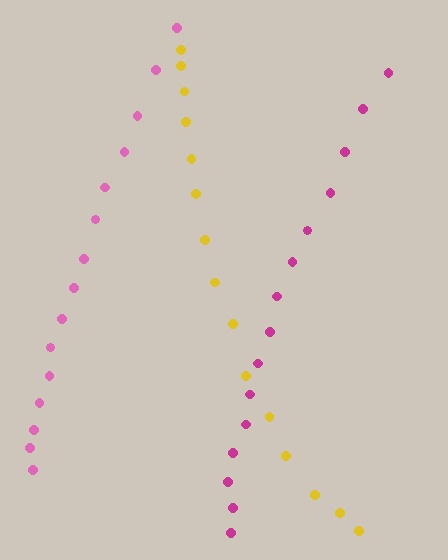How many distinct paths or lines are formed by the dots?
There are 3 distinct paths.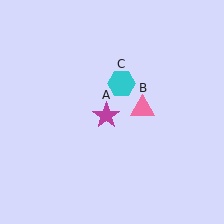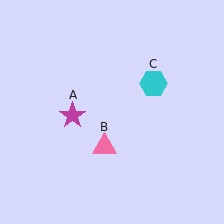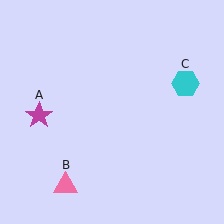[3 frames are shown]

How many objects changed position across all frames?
3 objects changed position: magenta star (object A), pink triangle (object B), cyan hexagon (object C).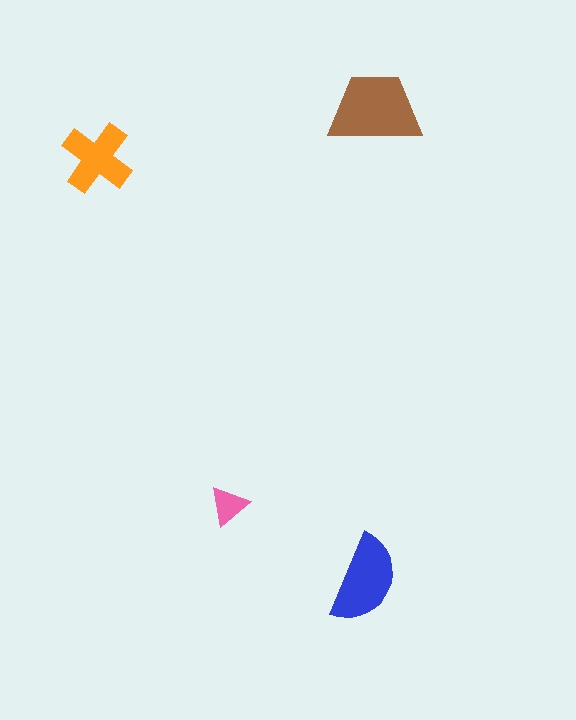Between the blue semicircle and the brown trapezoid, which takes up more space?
The brown trapezoid.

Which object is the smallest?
The pink triangle.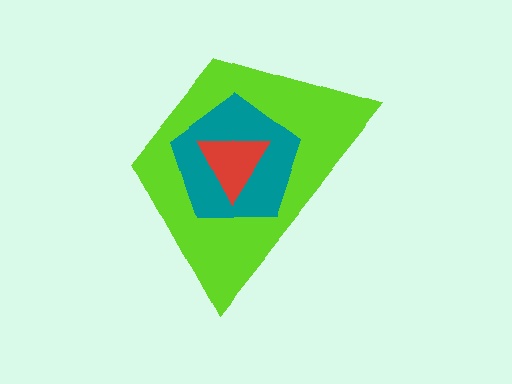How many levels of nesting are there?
3.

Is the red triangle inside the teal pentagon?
Yes.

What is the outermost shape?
The lime trapezoid.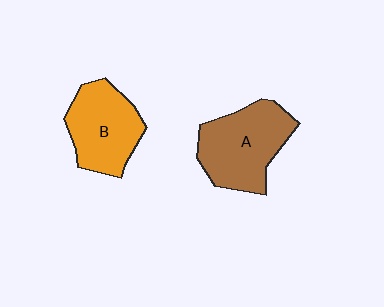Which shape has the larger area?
Shape A (brown).